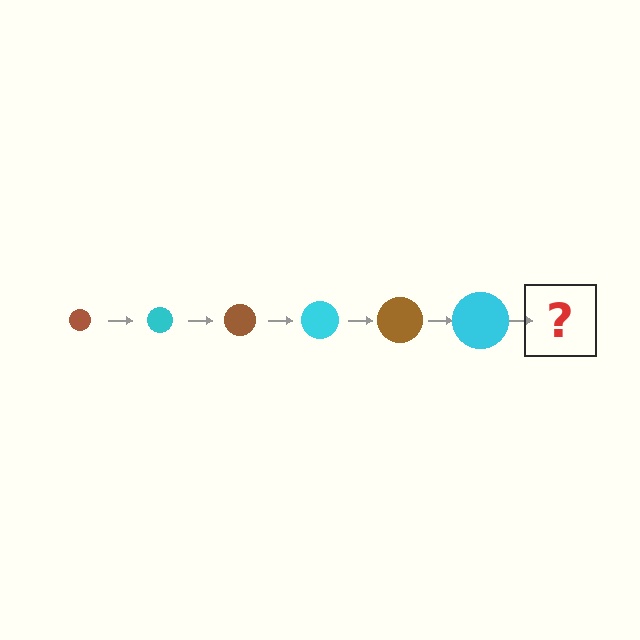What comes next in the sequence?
The next element should be a brown circle, larger than the previous one.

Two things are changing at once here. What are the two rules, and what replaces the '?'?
The two rules are that the circle grows larger each step and the color cycles through brown and cyan. The '?' should be a brown circle, larger than the previous one.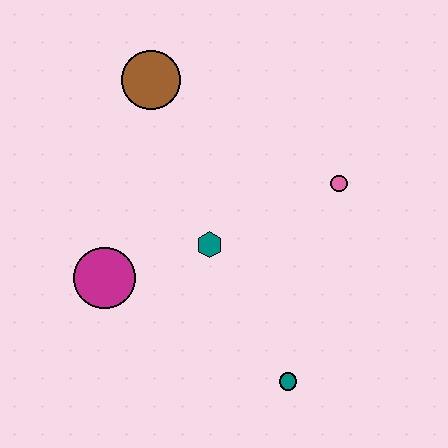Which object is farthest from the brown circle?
The teal circle is farthest from the brown circle.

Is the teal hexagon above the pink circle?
No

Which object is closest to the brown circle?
The teal hexagon is closest to the brown circle.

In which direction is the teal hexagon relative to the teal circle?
The teal hexagon is above the teal circle.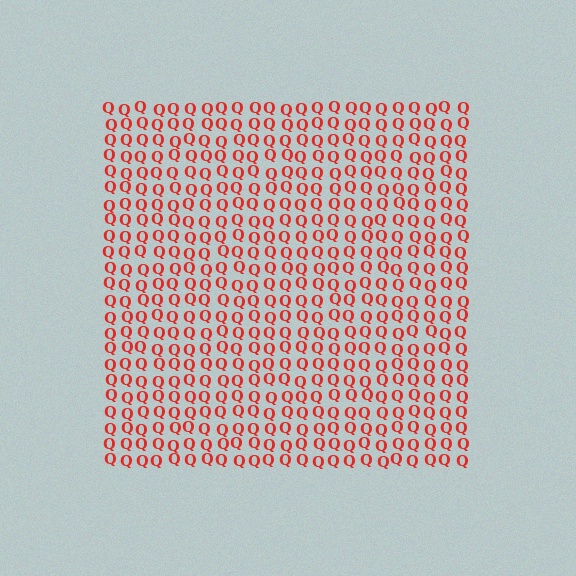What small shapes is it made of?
It is made of small letter Q's.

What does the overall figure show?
The overall figure shows a square.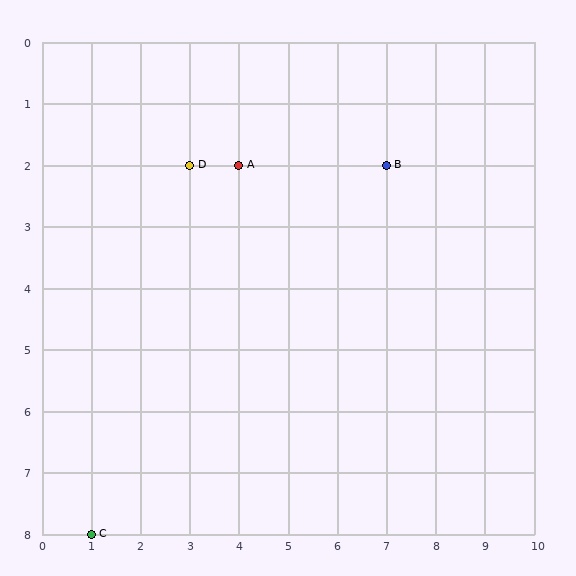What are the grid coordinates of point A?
Point A is at grid coordinates (4, 2).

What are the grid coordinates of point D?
Point D is at grid coordinates (3, 2).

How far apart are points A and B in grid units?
Points A and B are 3 columns apart.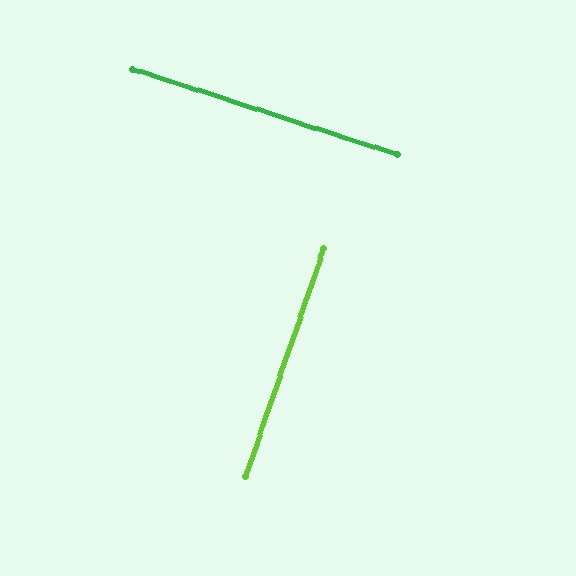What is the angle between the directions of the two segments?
Approximately 89 degrees.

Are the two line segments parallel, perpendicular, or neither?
Perpendicular — they meet at approximately 89°.